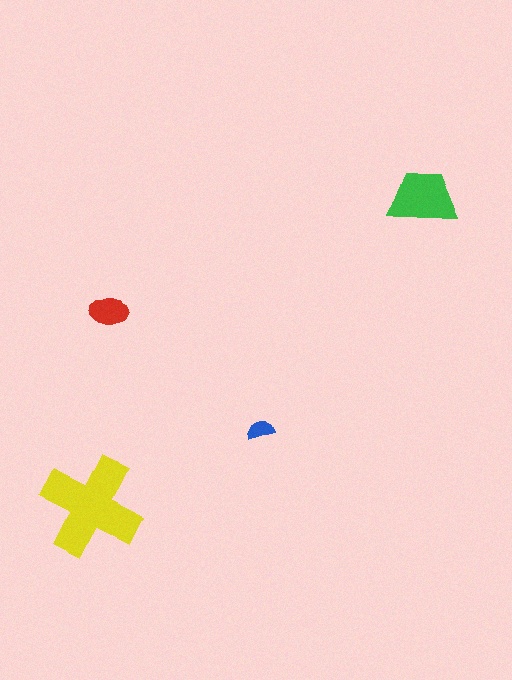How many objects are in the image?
There are 4 objects in the image.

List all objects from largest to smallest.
The yellow cross, the green trapezoid, the red ellipse, the blue semicircle.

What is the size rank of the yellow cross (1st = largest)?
1st.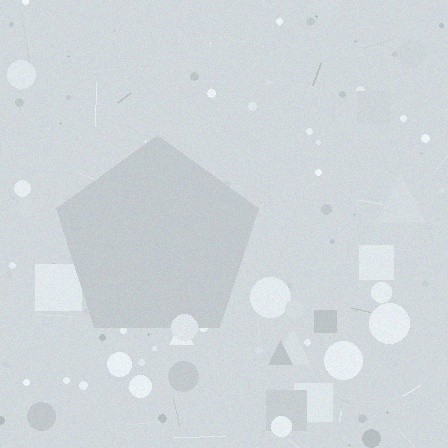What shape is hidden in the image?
A pentagon is hidden in the image.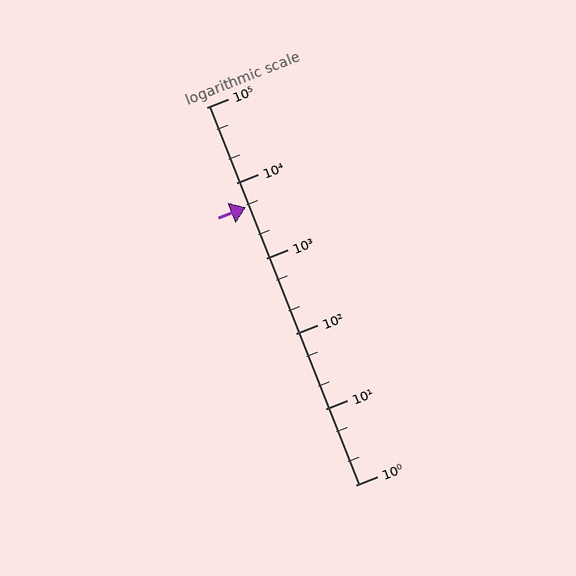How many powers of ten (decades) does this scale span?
The scale spans 5 decades, from 1 to 100000.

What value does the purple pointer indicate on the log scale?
The pointer indicates approximately 4800.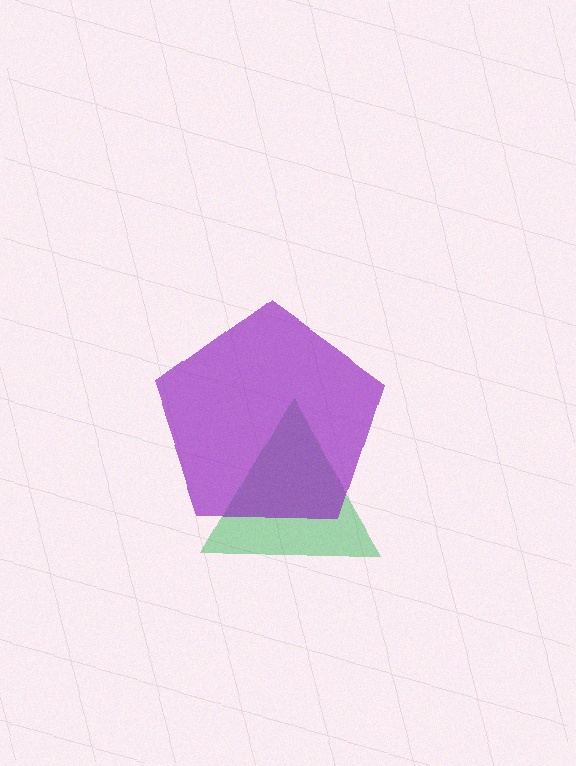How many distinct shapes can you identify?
There are 2 distinct shapes: a green triangle, a purple pentagon.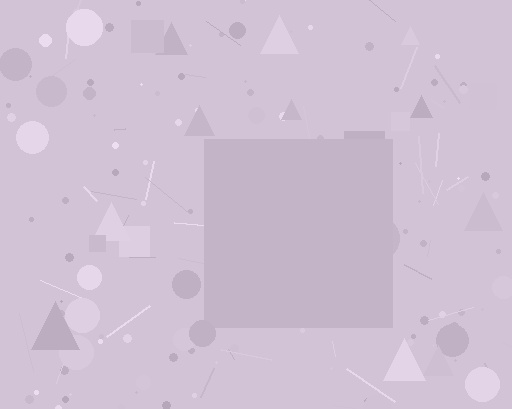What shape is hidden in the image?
A square is hidden in the image.